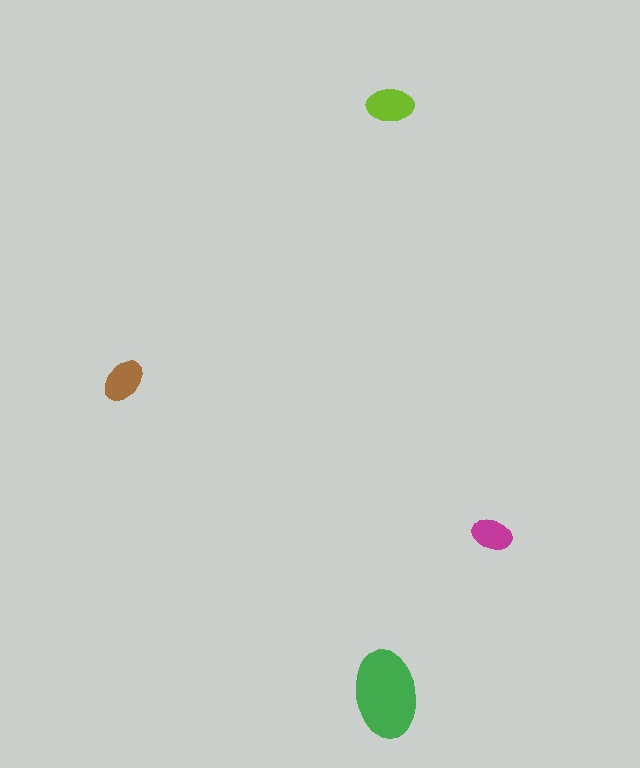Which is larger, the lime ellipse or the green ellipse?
The green one.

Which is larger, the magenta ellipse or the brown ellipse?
The brown one.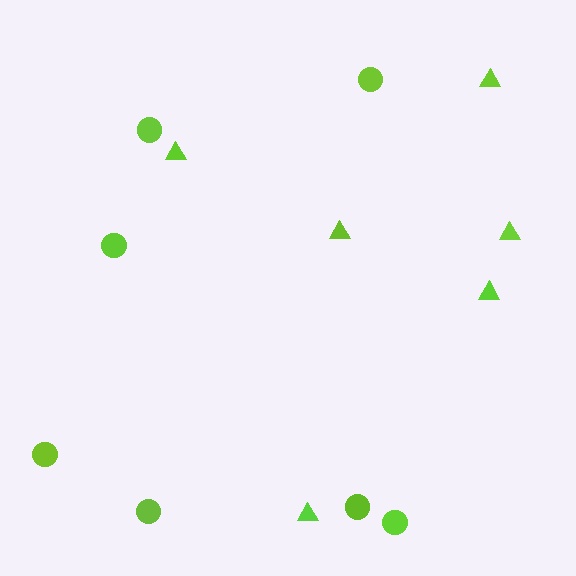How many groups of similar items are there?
There are 2 groups: one group of circles (7) and one group of triangles (6).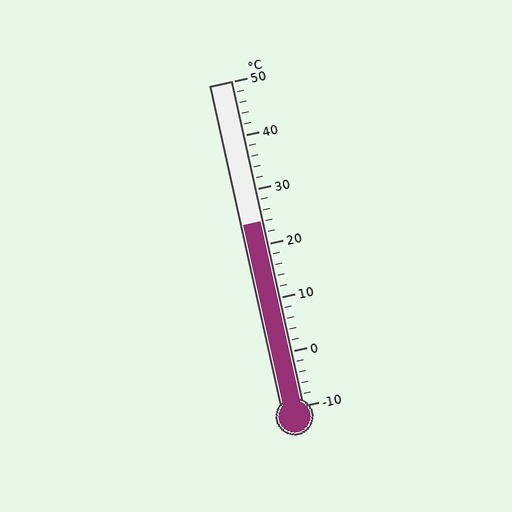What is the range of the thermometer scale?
The thermometer scale ranges from -10°C to 50°C.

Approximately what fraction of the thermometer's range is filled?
The thermometer is filled to approximately 55% of its range.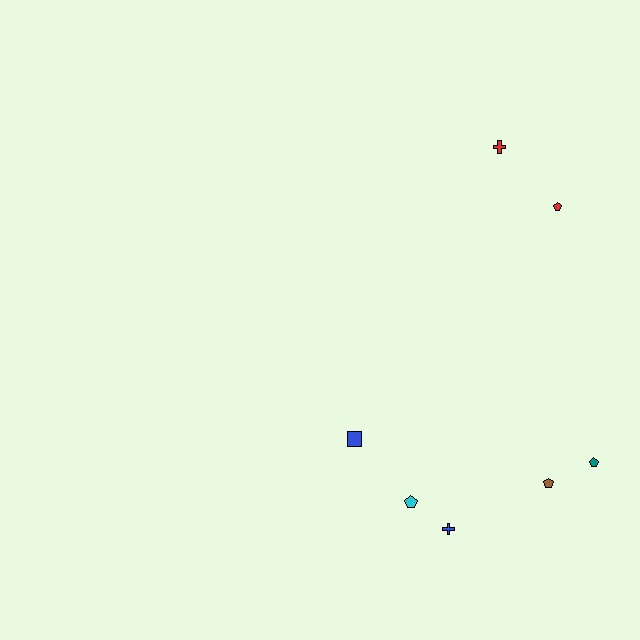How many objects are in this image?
There are 7 objects.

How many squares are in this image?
There is 1 square.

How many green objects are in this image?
There are no green objects.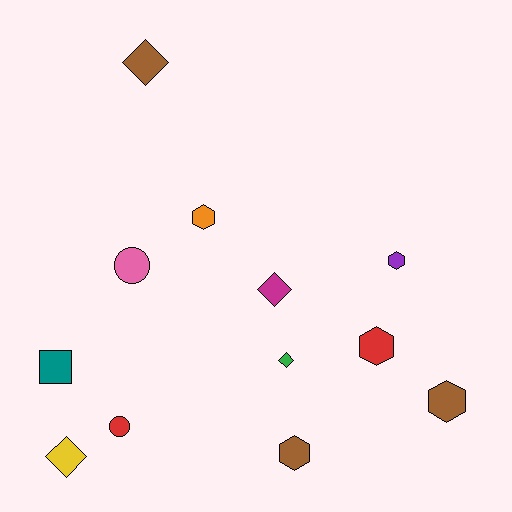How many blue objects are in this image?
There are no blue objects.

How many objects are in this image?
There are 12 objects.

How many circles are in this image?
There are 2 circles.